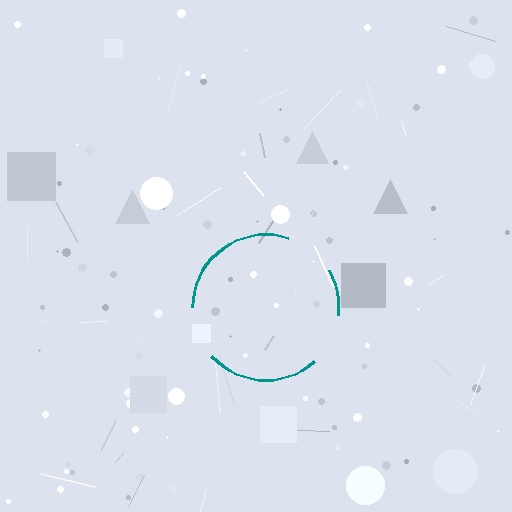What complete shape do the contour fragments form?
The contour fragments form a circle.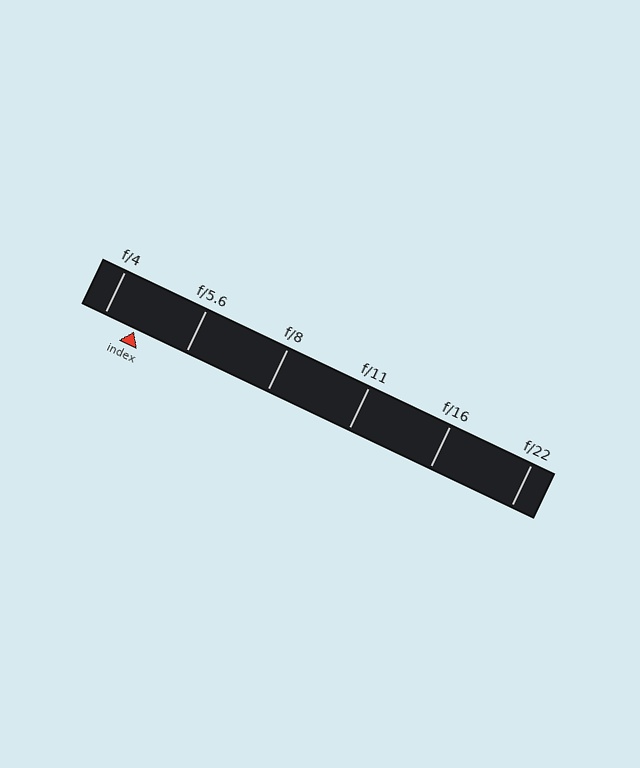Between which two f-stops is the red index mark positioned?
The index mark is between f/4 and f/5.6.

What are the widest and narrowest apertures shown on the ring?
The widest aperture shown is f/4 and the narrowest is f/22.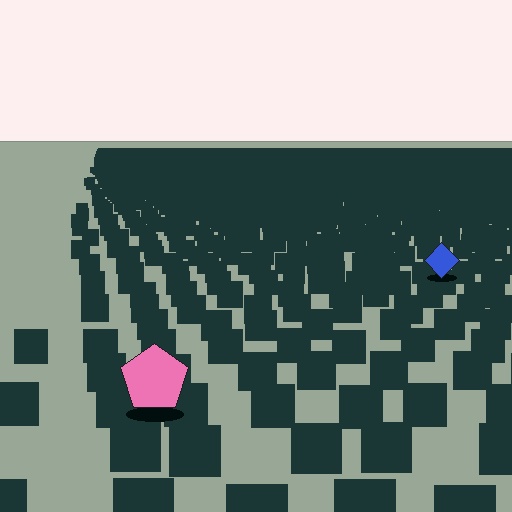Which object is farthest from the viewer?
The blue diamond is farthest from the viewer. It appears smaller and the ground texture around it is denser.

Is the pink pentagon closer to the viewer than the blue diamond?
Yes. The pink pentagon is closer — you can tell from the texture gradient: the ground texture is coarser near it.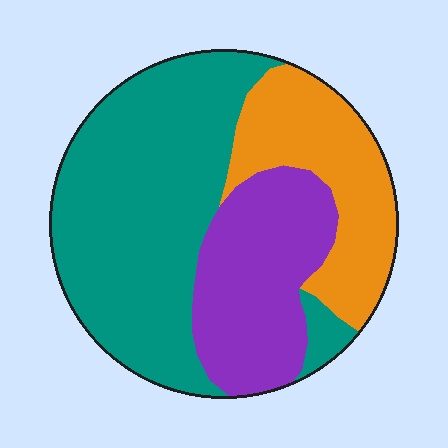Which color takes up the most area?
Teal, at roughly 50%.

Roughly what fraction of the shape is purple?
Purple takes up about one quarter (1/4) of the shape.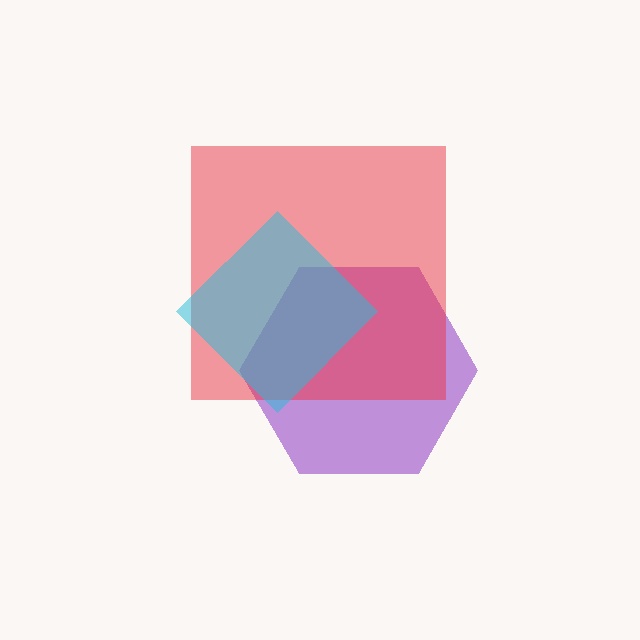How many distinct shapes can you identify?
There are 3 distinct shapes: a purple hexagon, a red square, a cyan diamond.